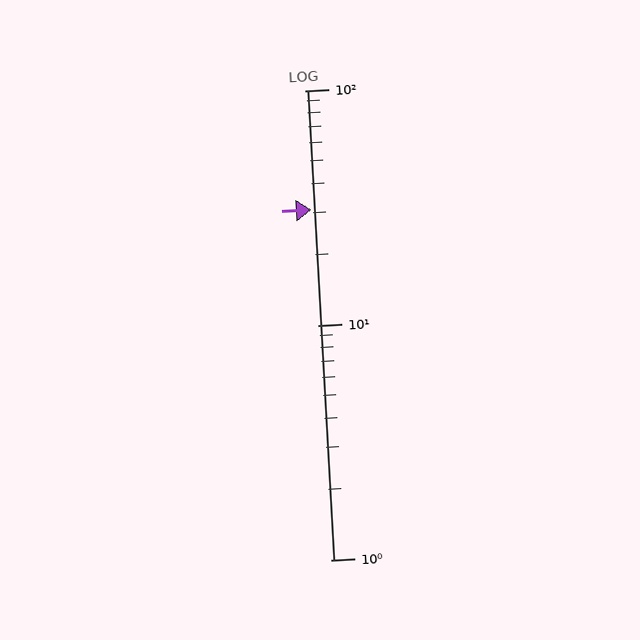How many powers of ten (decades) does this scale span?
The scale spans 2 decades, from 1 to 100.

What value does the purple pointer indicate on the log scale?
The pointer indicates approximately 31.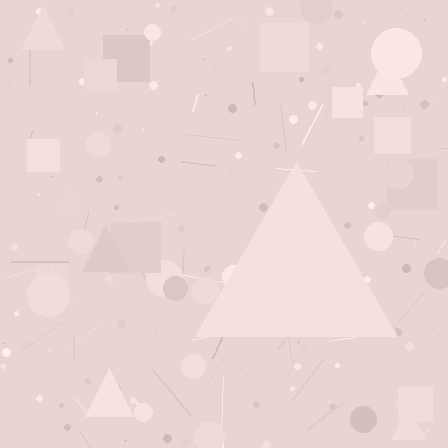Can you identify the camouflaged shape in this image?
The camouflaged shape is a triangle.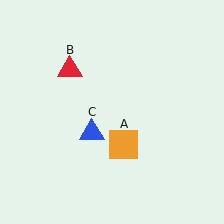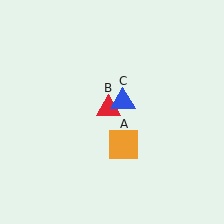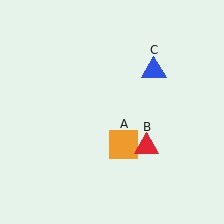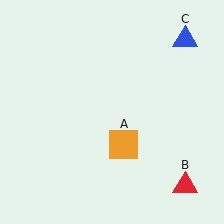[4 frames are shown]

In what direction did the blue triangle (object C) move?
The blue triangle (object C) moved up and to the right.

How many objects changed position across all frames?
2 objects changed position: red triangle (object B), blue triangle (object C).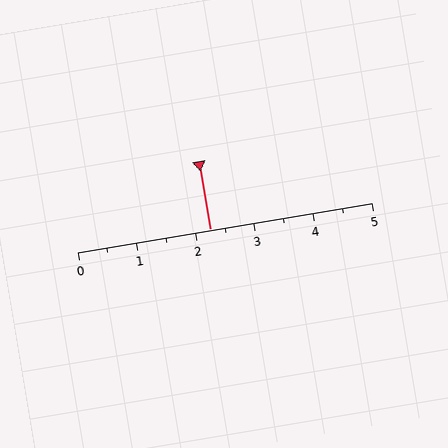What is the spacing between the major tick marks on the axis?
The major ticks are spaced 1 apart.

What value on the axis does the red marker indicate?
The marker indicates approximately 2.2.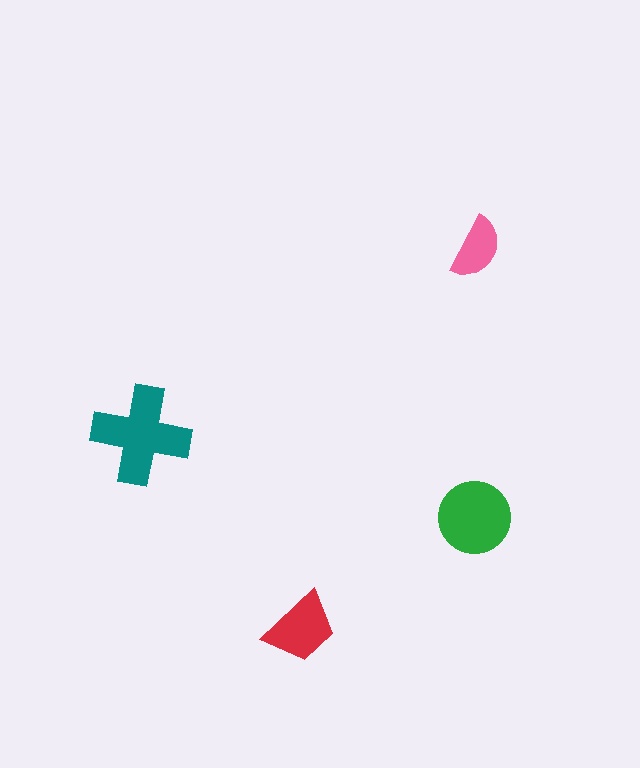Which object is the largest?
The teal cross.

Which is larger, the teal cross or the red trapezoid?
The teal cross.